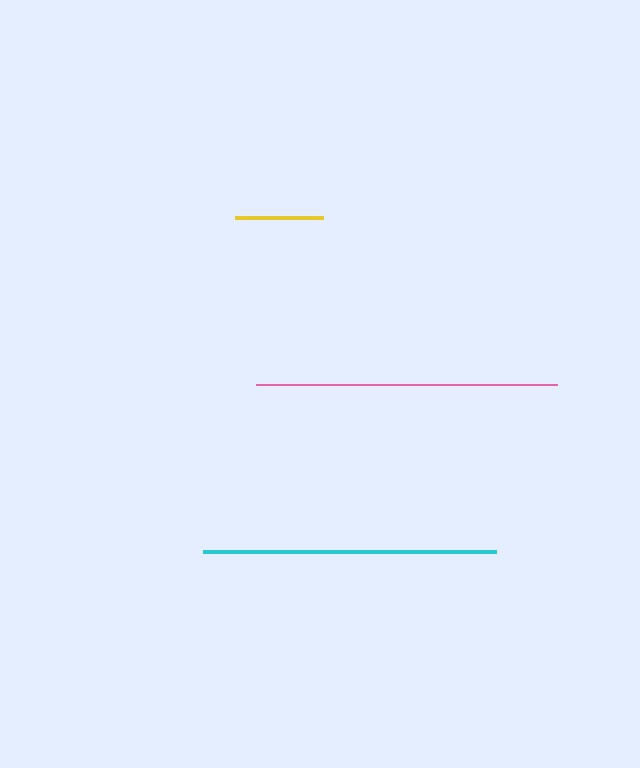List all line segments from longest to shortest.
From longest to shortest: pink, cyan, yellow.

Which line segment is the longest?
The pink line is the longest at approximately 301 pixels.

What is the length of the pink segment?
The pink segment is approximately 301 pixels long.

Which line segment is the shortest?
The yellow line is the shortest at approximately 88 pixels.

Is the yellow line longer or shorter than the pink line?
The pink line is longer than the yellow line.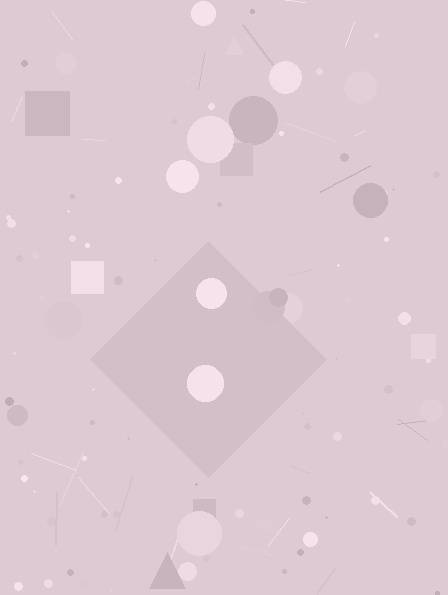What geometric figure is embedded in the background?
A diamond is embedded in the background.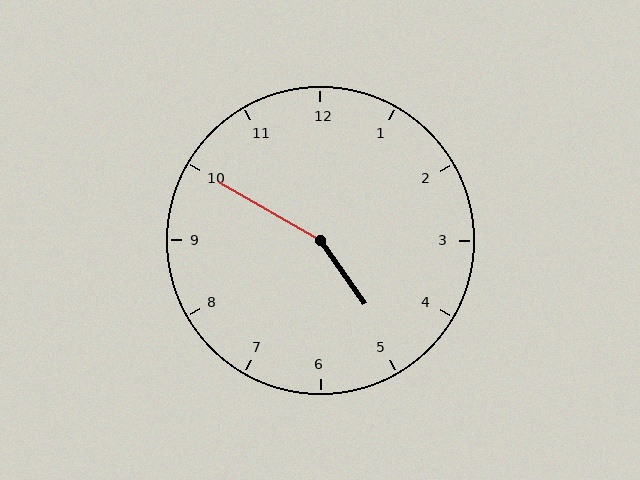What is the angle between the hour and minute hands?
Approximately 155 degrees.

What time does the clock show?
4:50.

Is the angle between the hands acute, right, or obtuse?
It is obtuse.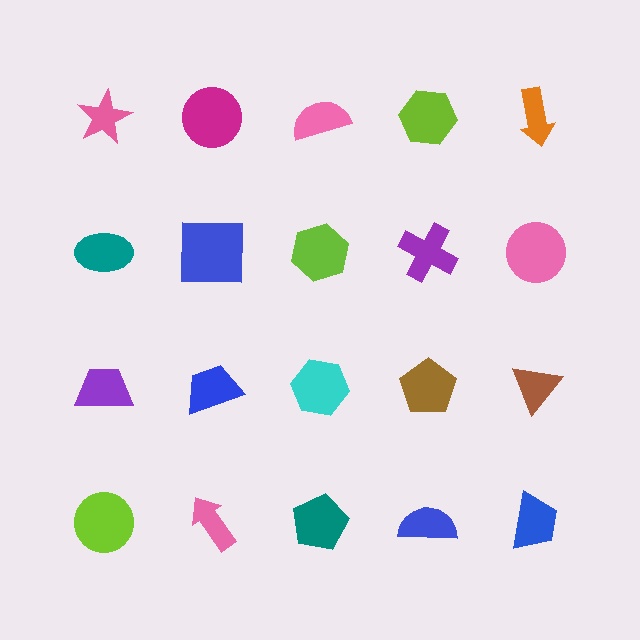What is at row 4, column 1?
A lime circle.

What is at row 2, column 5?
A pink circle.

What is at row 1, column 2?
A magenta circle.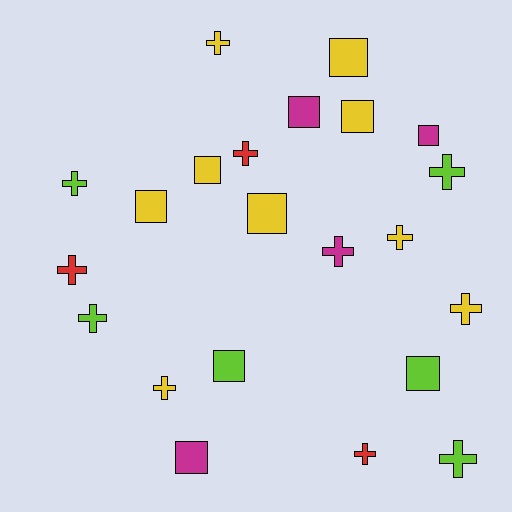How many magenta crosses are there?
There is 1 magenta cross.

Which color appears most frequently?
Yellow, with 9 objects.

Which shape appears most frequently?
Cross, with 12 objects.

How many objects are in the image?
There are 22 objects.